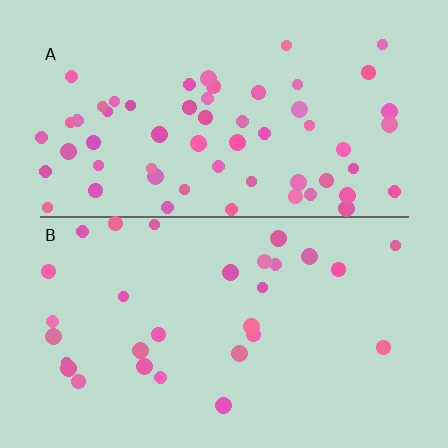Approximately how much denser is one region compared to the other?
Approximately 2.1× — region A over region B.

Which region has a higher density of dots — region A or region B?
A (the top).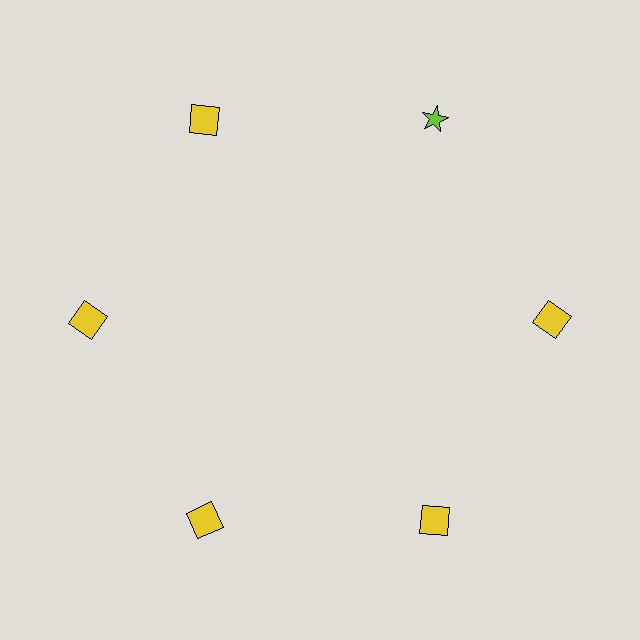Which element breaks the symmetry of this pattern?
The lime star at roughly the 1 o'clock position breaks the symmetry. All other shapes are yellow squares.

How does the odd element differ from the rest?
It differs in both color (lime instead of yellow) and shape (star instead of square).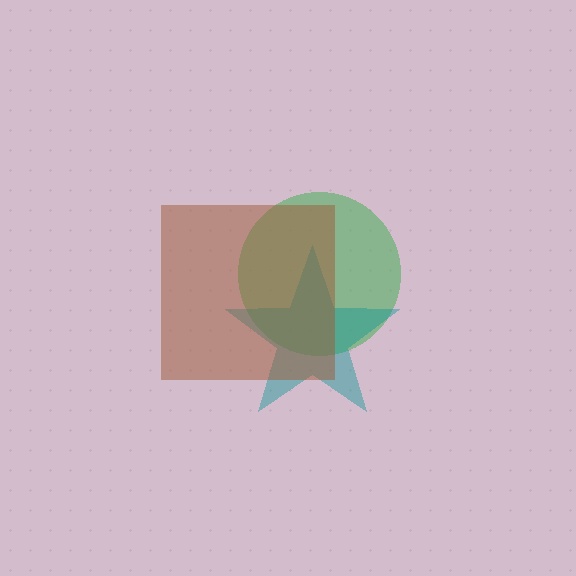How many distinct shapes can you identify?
There are 3 distinct shapes: a green circle, a teal star, a brown square.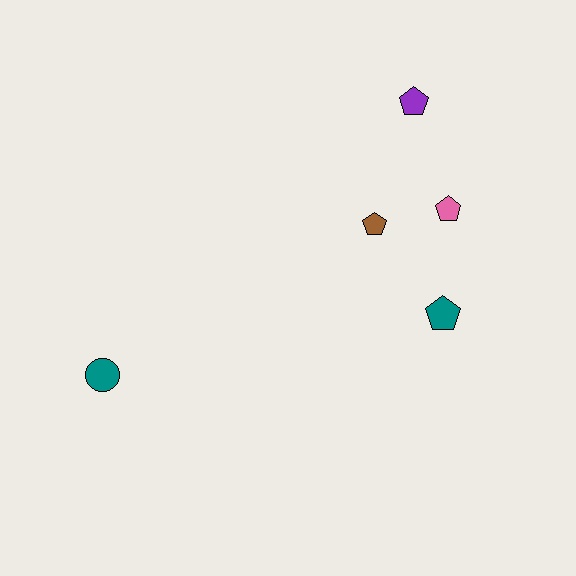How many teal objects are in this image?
There are 2 teal objects.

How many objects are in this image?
There are 5 objects.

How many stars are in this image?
There are no stars.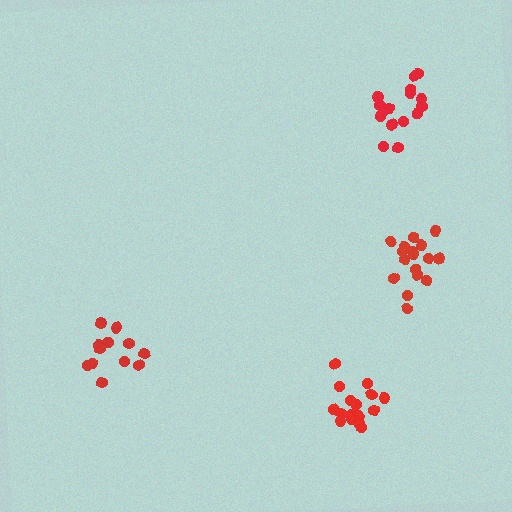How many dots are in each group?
Group 1: 17 dots, Group 2: 16 dots, Group 3: 16 dots, Group 4: 13 dots (62 total).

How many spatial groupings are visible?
There are 4 spatial groupings.